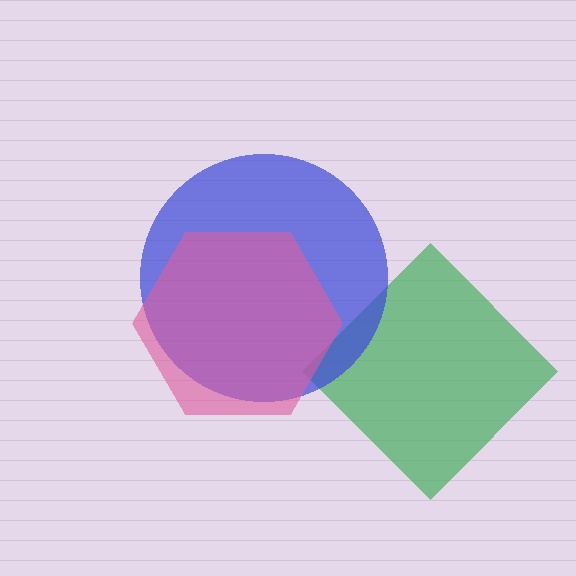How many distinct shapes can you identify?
There are 3 distinct shapes: a green diamond, a blue circle, a pink hexagon.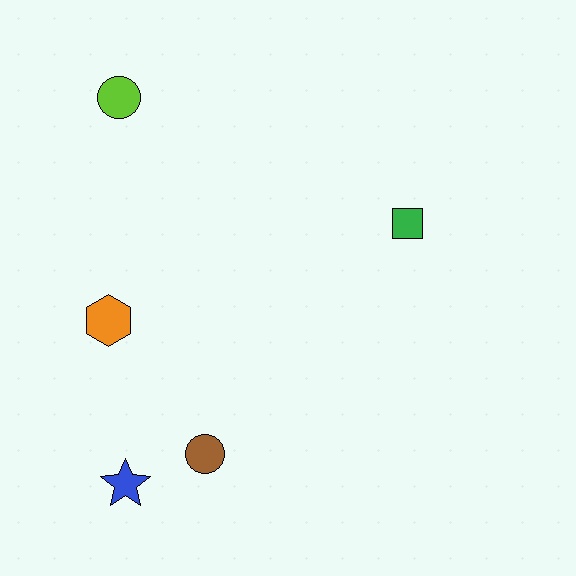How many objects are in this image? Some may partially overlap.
There are 5 objects.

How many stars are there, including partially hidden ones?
There is 1 star.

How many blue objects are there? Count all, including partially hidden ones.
There is 1 blue object.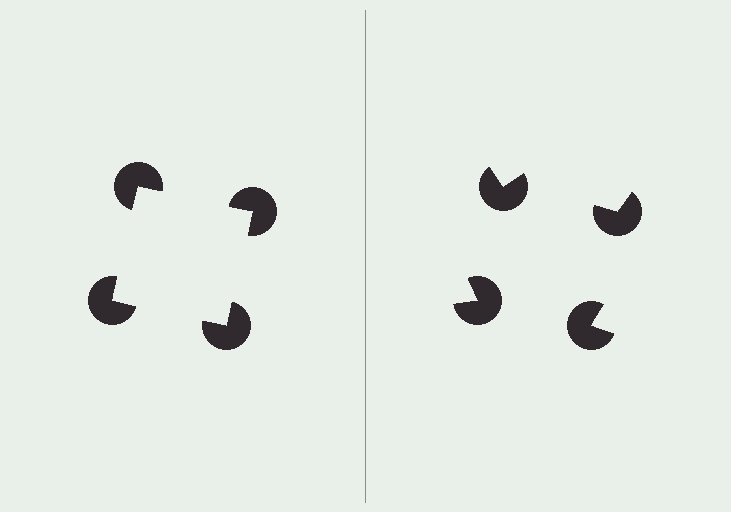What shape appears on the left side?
An illusory square.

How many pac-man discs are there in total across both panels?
8 — 4 on each side.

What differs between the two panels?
The pac-man discs are positioned identically on both sides; only the wedge orientations differ. On the left they align to a square; on the right they are misaligned.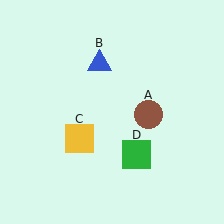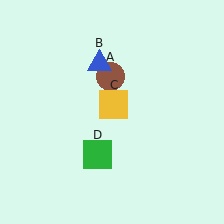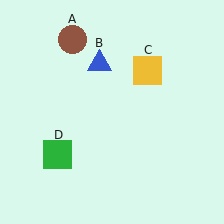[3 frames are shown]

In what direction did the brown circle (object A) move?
The brown circle (object A) moved up and to the left.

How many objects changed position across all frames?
3 objects changed position: brown circle (object A), yellow square (object C), green square (object D).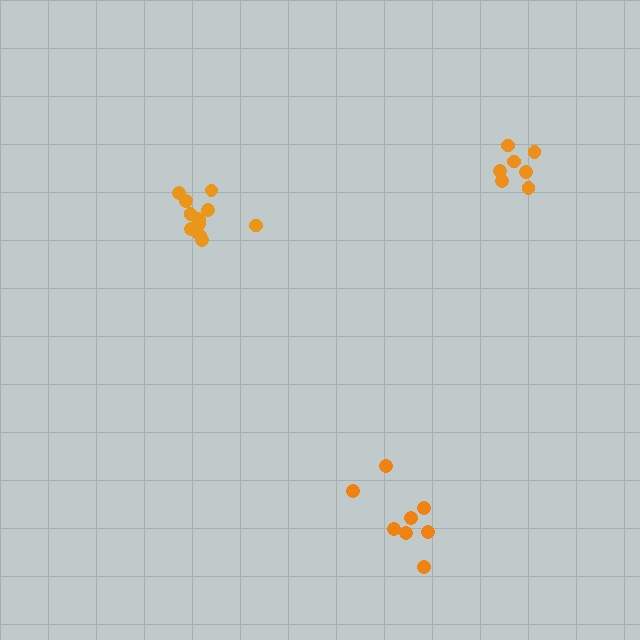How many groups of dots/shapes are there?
There are 3 groups.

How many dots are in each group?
Group 1: 12 dots, Group 2: 7 dots, Group 3: 8 dots (27 total).